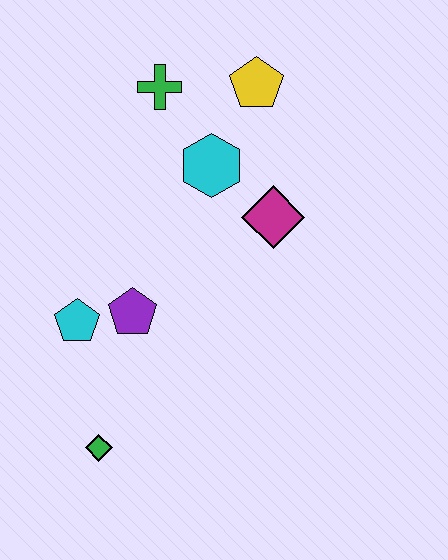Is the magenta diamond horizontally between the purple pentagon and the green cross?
No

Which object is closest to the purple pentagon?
The cyan pentagon is closest to the purple pentagon.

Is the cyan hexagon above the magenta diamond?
Yes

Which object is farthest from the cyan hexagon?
The green diamond is farthest from the cyan hexagon.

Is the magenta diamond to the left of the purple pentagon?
No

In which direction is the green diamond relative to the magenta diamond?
The green diamond is below the magenta diamond.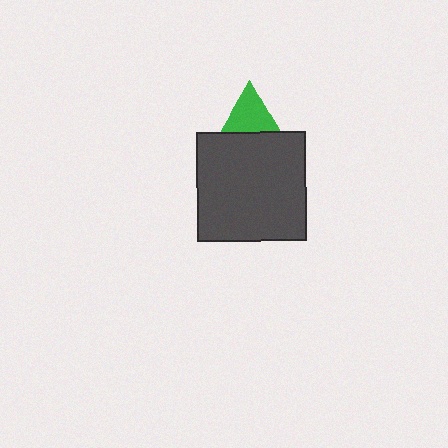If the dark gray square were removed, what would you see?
You would see the complete green triangle.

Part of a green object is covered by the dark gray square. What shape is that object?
It is a triangle.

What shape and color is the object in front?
The object in front is a dark gray square.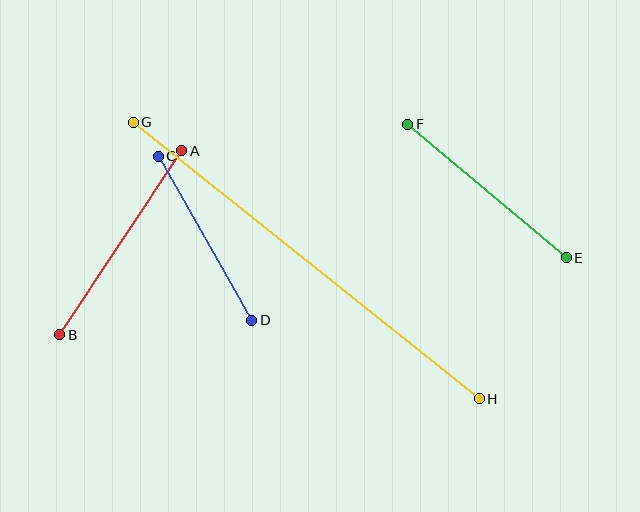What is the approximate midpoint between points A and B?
The midpoint is at approximately (121, 243) pixels.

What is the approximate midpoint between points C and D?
The midpoint is at approximately (205, 238) pixels.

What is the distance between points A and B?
The distance is approximately 221 pixels.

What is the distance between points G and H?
The distance is approximately 443 pixels.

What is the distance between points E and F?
The distance is approximately 207 pixels.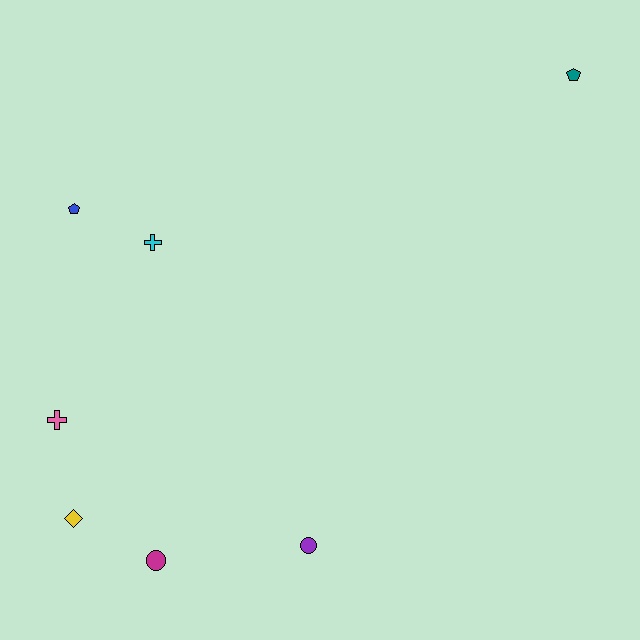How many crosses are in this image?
There are 2 crosses.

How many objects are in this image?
There are 7 objects.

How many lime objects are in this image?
There are no lime objects.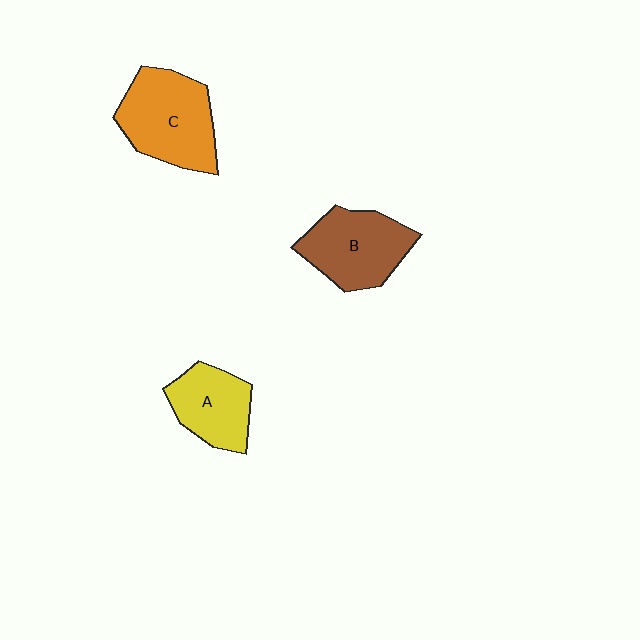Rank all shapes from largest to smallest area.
From largest to smallest: C (orange), B (brown), A (yellow).